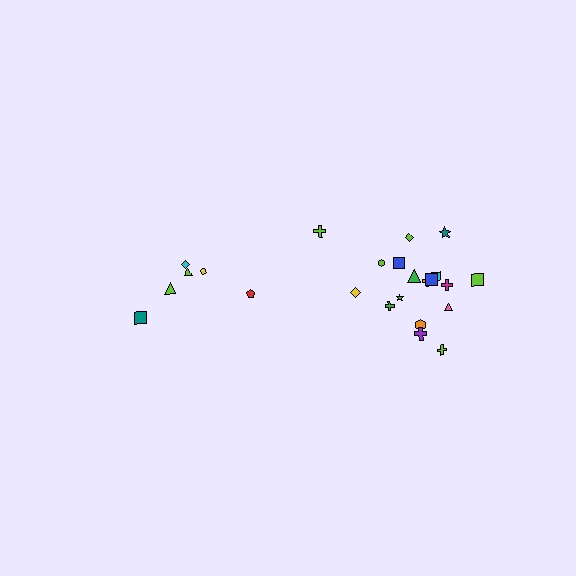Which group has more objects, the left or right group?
The right group.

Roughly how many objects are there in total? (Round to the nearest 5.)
Roughly 25 objects in total.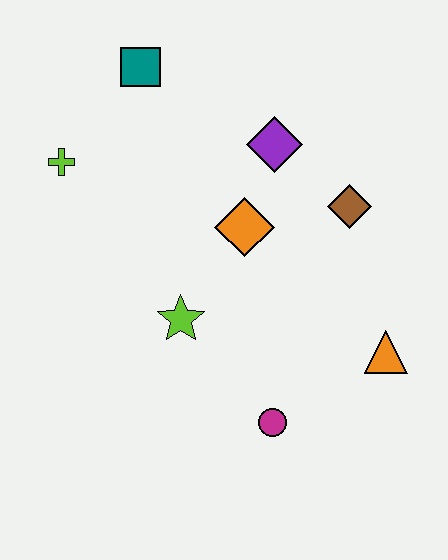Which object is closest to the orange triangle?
The magenta circle is closest to the orange triangle.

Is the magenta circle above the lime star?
No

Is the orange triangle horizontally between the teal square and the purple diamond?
No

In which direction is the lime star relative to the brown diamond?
The lime star is to the left of the brown diamond.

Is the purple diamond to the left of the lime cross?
No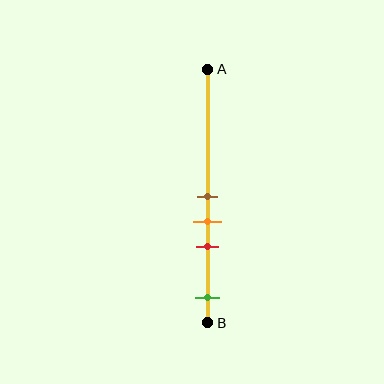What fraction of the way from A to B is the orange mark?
The orange mark is approximately 60% (0.6) of the way from A to B.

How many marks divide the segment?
There are 4 marks dividing the segment.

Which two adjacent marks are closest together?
The brown and orange marks are the closest adjacent pair.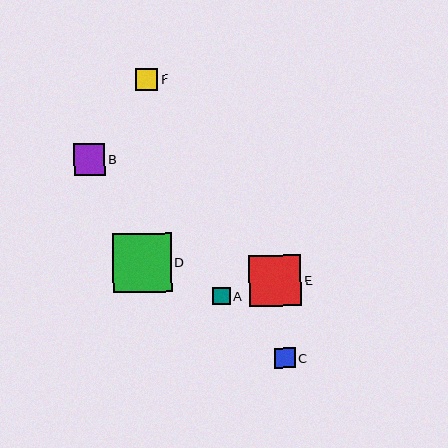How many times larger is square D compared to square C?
Square D is approximately 2.9 times the size of square C.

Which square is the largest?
Square D is the largest with a size of approximately 59 pixels.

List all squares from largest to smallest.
From largest to smallest: D, E, B, F, C, A.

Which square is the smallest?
Square A is the smallest with a size of approximately 18 pixels.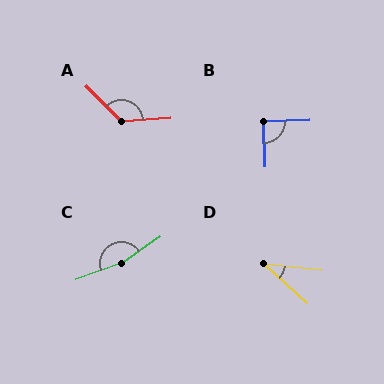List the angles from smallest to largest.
D (37°), B (90°), A (131°), C (165°).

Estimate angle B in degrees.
Approximately 90 degrees.